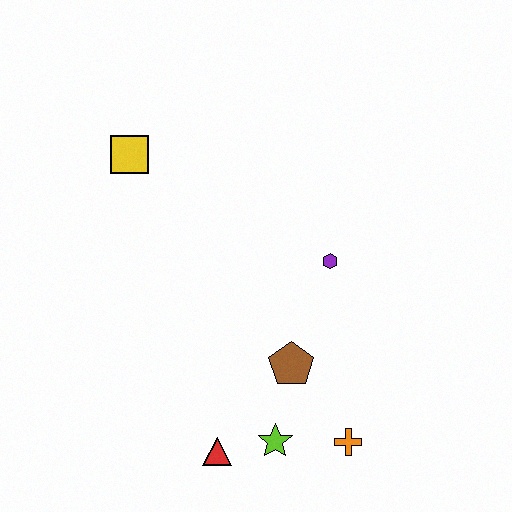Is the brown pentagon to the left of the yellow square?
No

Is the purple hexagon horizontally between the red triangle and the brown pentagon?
No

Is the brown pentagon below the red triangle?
No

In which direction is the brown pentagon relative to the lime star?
The brown pentagon is above the lime star.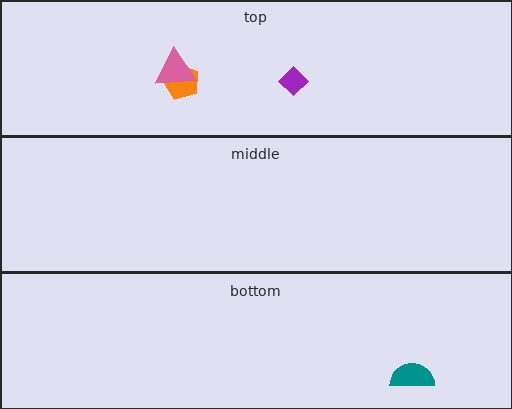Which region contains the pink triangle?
The top region.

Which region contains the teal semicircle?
The bottom region.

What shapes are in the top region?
The orange pentagon, the purple diamond, the pink triangle.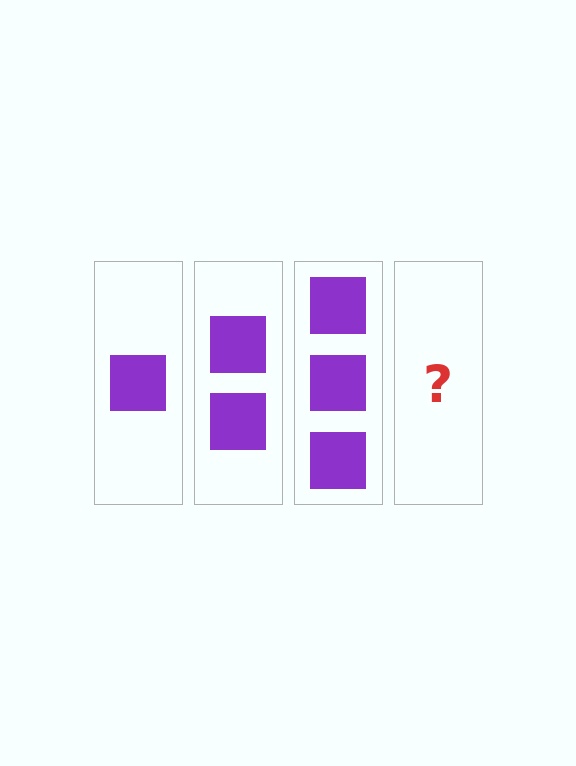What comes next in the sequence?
The next element should be 4 squares.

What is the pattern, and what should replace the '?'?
The pattern is that each step adds one more square. The '?' should be 4 squares.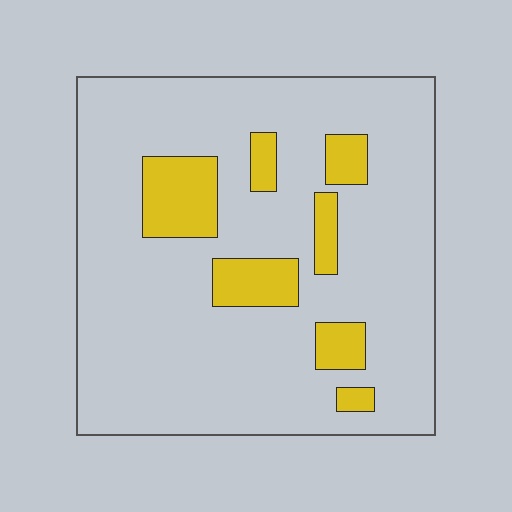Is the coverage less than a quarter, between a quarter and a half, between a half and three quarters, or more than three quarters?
Less than a quarter.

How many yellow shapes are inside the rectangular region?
7.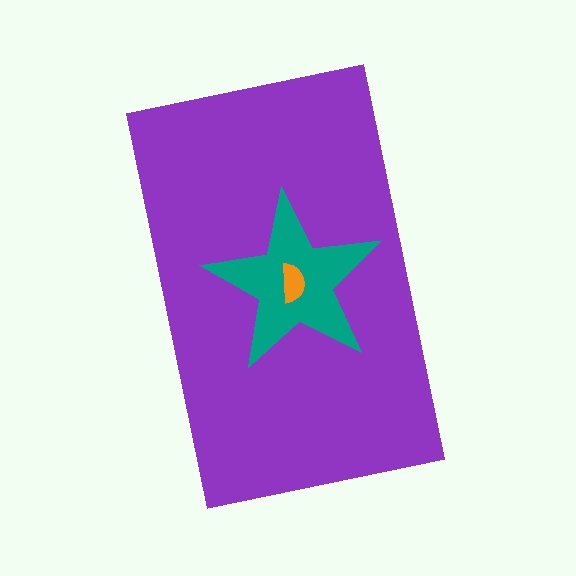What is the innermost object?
The orange semicircle.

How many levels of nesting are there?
3.